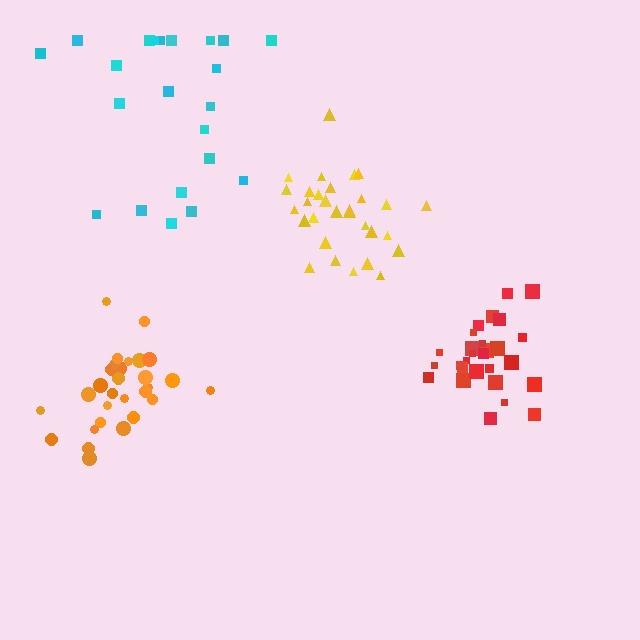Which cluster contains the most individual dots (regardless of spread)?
Yellow (31).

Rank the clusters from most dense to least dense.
red, yellow, orange, cyan.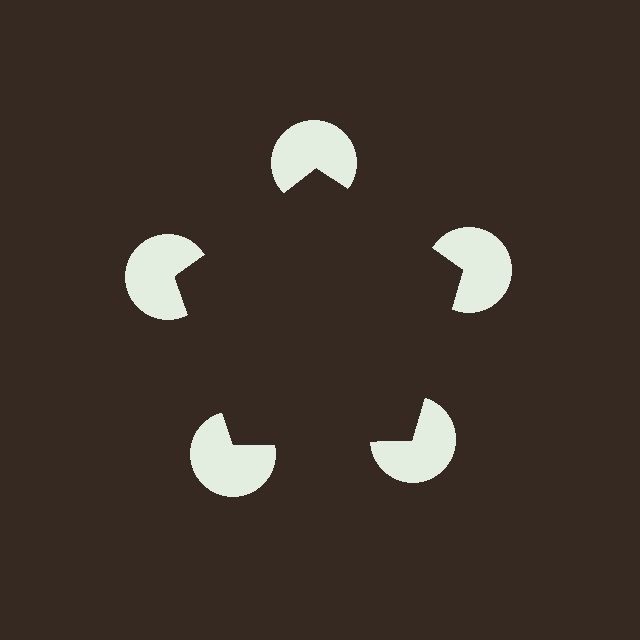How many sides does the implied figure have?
5 sides.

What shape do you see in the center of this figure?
An illusory pentagon — its edges are inferred from the aligned wedge cuts in the pac-man discs, not physically drawn.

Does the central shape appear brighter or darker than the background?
It typically appears slightly darker than the background, even though no actual brightness change is drawn.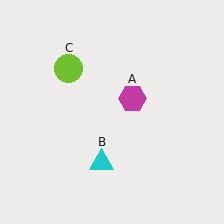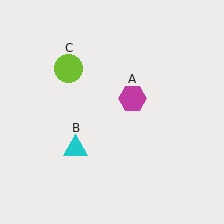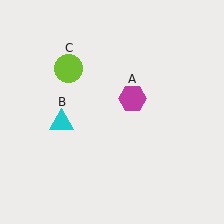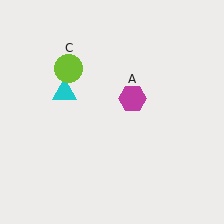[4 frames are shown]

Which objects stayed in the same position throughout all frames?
Magenta hexagon (object A) and lime circle (object C) remained stationary.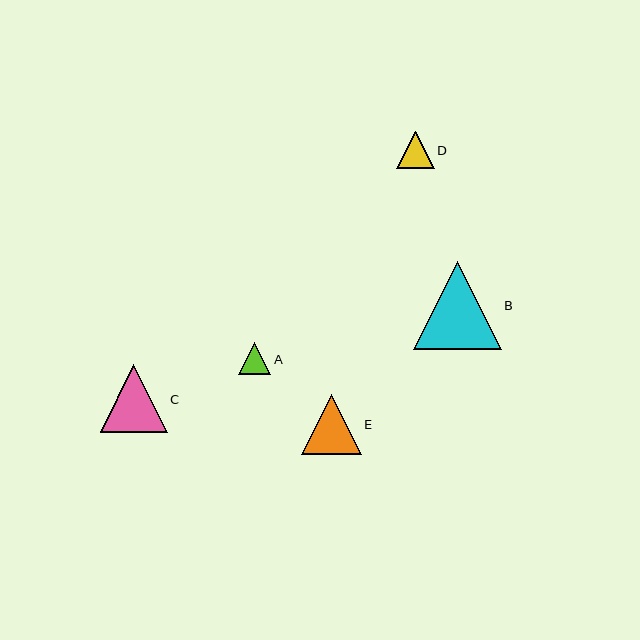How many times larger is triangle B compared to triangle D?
Triangle B is approximately 2.3 times the size of triangle D.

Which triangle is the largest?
Triangle B is the largest with a size of approximately 88 pixels.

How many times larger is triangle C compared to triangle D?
Triangle C is approximately 1.8 times the size of triangle D.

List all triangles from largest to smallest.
From largest to smallest: B, C, E, D, A.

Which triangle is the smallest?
Triangle A is the smallest with a size of approximately 32 pixels.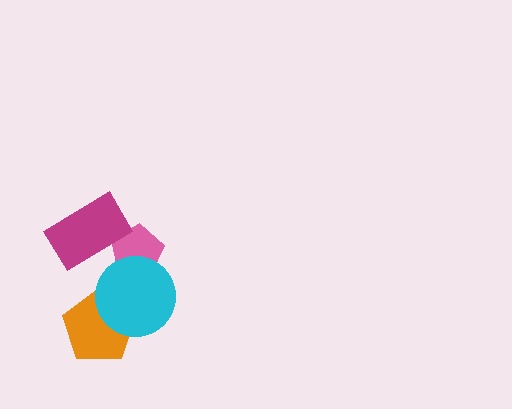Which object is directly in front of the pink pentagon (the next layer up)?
The cyan circle is directly in front of the pink pentagon.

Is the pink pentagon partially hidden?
Yes, it is partially covered by another shape.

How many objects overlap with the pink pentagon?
2 objects overlap with the pink pentagon.